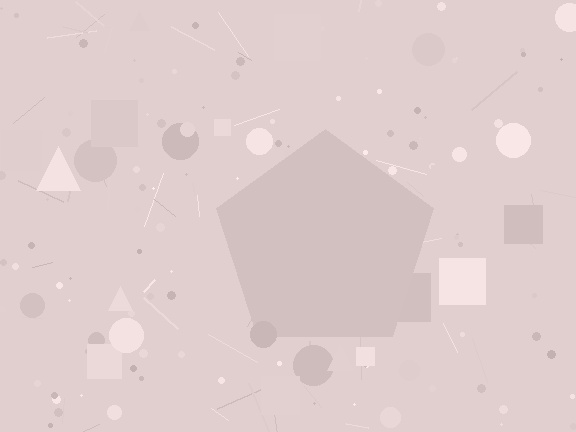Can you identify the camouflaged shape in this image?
The camouflaged shape is a pentagon.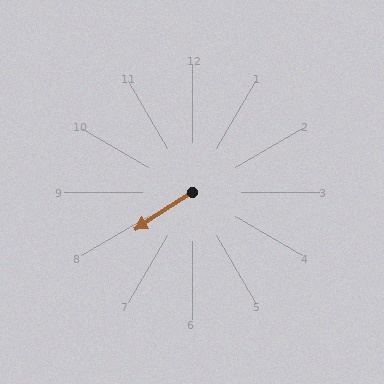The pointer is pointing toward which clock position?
Roughly 8 o'clock.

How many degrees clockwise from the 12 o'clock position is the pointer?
Approximately 237 degrees.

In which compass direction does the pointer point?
Southwest.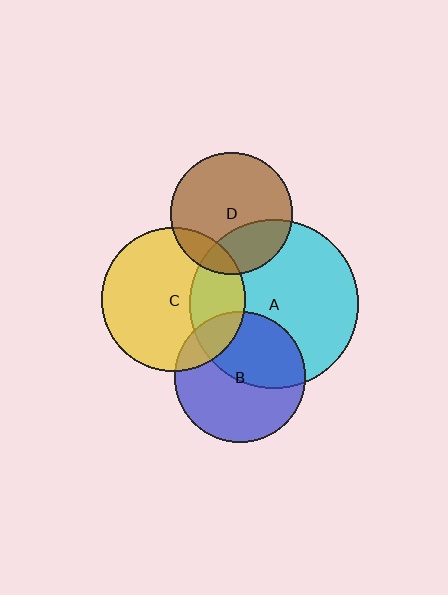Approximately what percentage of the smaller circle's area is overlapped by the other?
Approximately 15%.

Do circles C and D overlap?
Yes.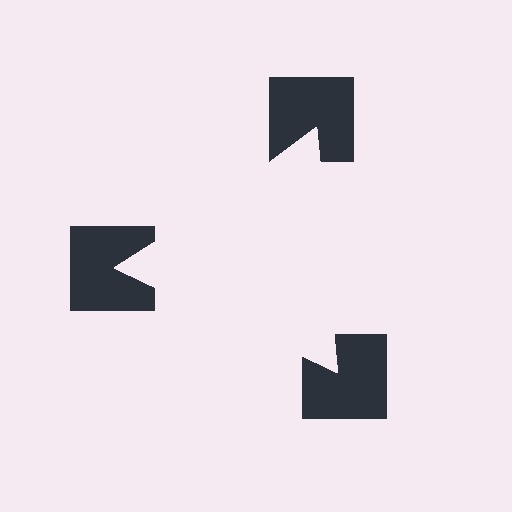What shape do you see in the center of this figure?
An illusory triangle — its edges are inferred from the aligned wedge cuts in the notched squares, not physically drawn.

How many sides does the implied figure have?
3 sides.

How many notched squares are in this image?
There are 3 — one at each vertex of the illusory triangle.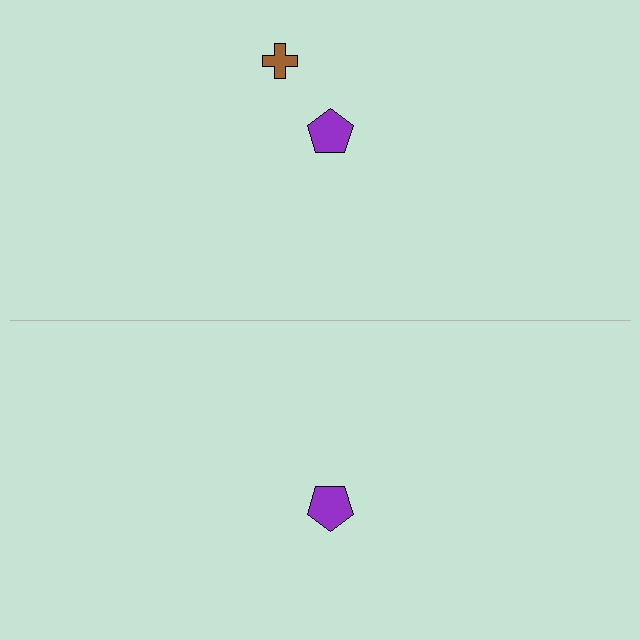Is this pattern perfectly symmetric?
No, the pattern is not perfectly symmetric. A brown cross is missing from the bottom side.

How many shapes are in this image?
There are 3 shapes in this image.